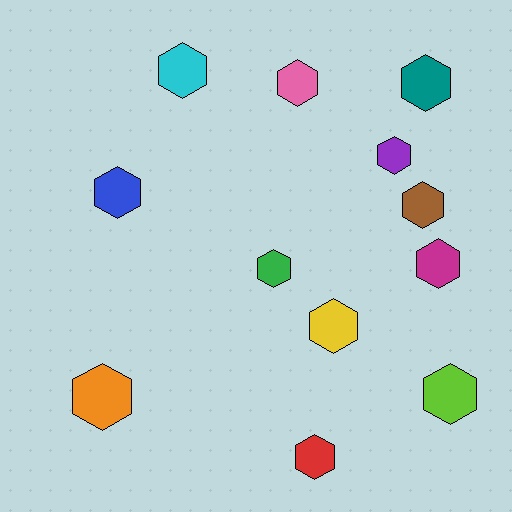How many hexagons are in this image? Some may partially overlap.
There are 12 hexagons.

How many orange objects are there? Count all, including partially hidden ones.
There is 1 orange object.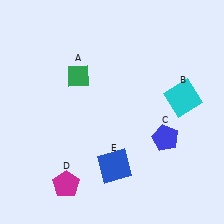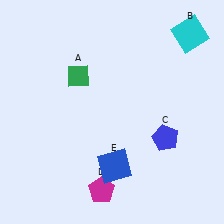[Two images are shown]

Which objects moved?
The objects that moved are: the cyan square (B), the magenta pentagon (D).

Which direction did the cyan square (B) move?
The cyan square (B) moved up.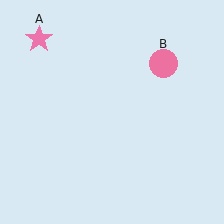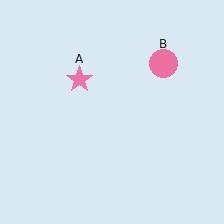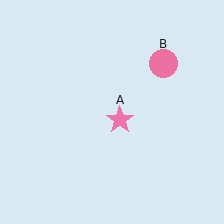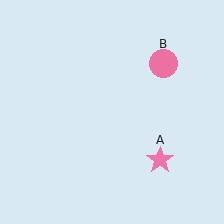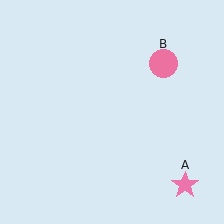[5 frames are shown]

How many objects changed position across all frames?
1 object changed position: pink star (object A).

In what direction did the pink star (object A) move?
The pink star (object A) moved down and to the right.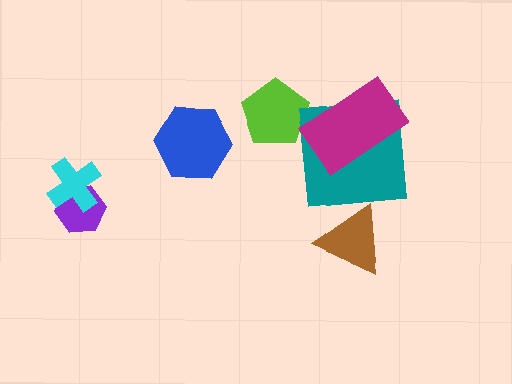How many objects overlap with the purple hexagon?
1 object overlaps with the purple hexagon.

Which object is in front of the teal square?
The magenta rectangle is in front of the teal square.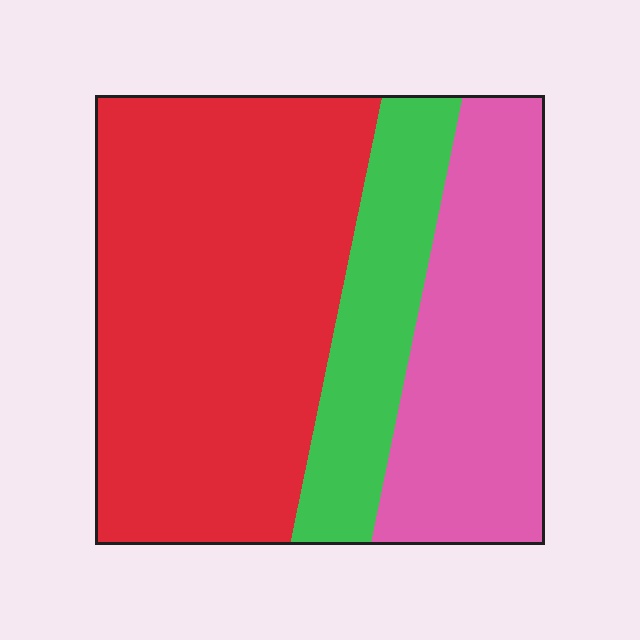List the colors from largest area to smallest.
From largest to smallest: red, pink, green.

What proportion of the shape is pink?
Pink takes up between a sixth and a third of the shape.